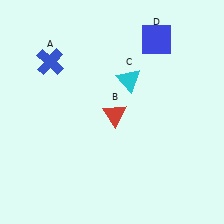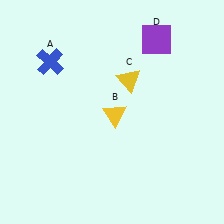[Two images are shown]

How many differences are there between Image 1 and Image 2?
There are 3 differences between the two images.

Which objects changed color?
B changed from red to yellow. C changed from cyan to yellow. D changed from blue to purple.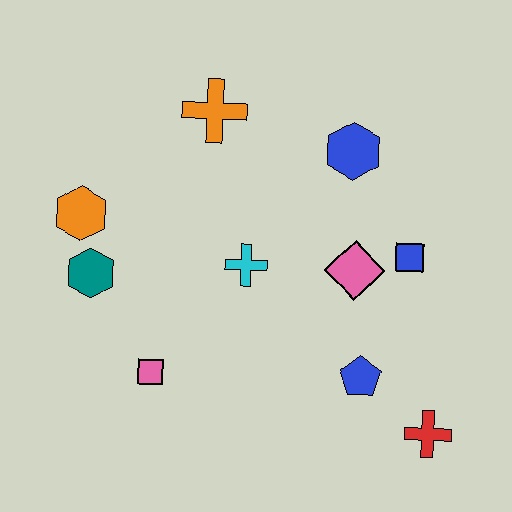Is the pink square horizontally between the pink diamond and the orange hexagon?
Yes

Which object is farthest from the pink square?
The blue hexagon is farthest from the pink square.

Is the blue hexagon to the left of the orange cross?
No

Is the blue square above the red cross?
Yes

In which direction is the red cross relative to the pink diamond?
The red cross is below the pink diamond.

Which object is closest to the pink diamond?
The blue square is closest to the pink diamond.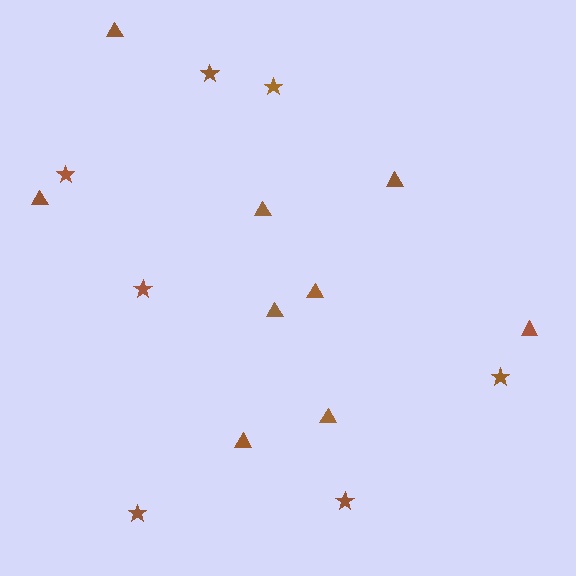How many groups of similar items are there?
There are 2 groups: one group of triangles (9) and one group of stars (7).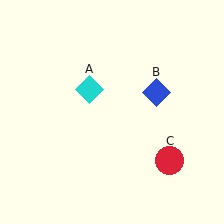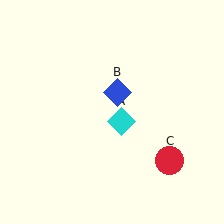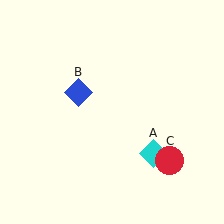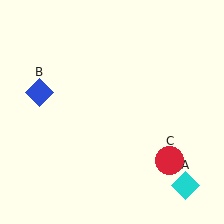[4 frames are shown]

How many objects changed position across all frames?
2 objects changed position: cyan diamond (object A), blue diamond (object B).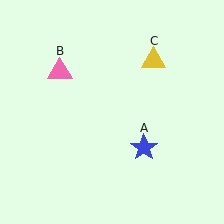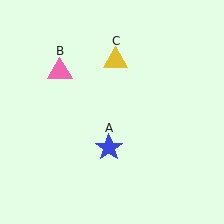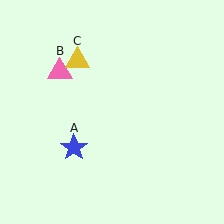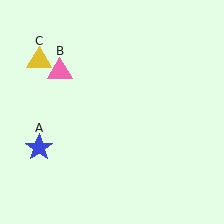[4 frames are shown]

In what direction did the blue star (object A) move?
The blue star (object A) moved left.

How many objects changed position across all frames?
2 objects changed position: blue star (object A), yellow triangle (object C).